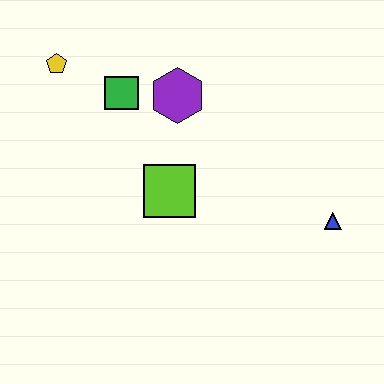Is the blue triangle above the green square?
No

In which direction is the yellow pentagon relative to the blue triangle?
The yellow pentagon is to the left of the blue triangle.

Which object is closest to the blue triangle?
The lime square is closest to the blue triangle.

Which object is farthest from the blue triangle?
The yellow pentagon is farthest from the blue triangle.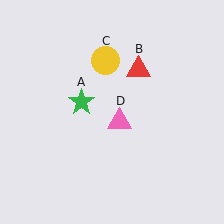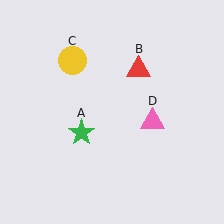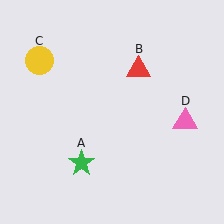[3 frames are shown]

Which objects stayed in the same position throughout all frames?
Red triangle (object B) remained stationary.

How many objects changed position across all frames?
3 objects changed position: green star (object A), yellow circle (object C), pink triangle (object D).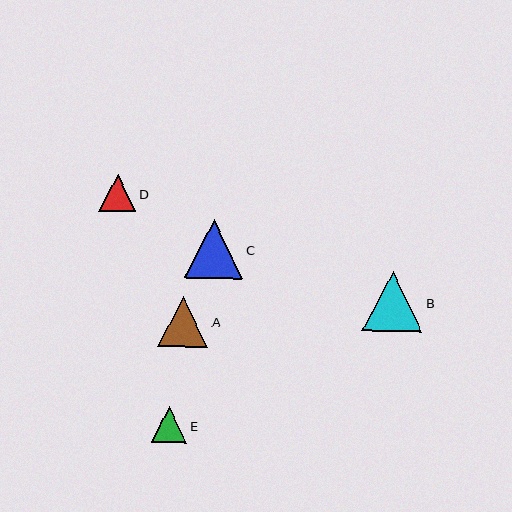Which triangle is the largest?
Triangle B is the largest with a size of approximately 60 pixels.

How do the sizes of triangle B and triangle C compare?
Triangle B and triangle C are approximately the same size.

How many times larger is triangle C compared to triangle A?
Triangle C is approximately 1.2 times the size of triangle A.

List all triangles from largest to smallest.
From largest to smallest: B, C, A, D, E.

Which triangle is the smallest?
Triangle E is the smallest with a size of approximately 35 pixels.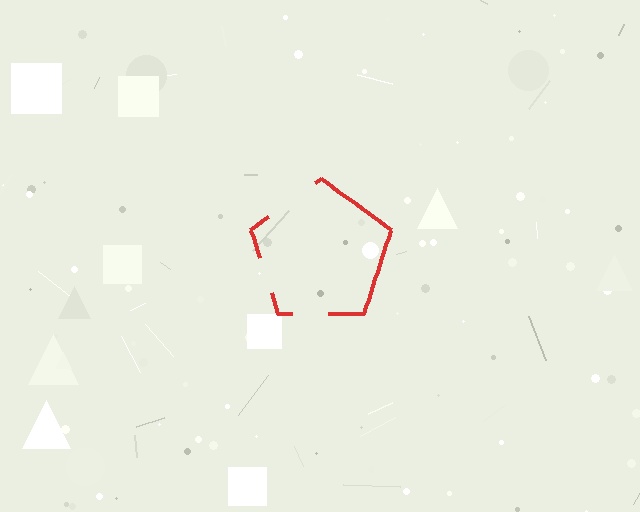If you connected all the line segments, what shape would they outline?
They would outline a pentagon.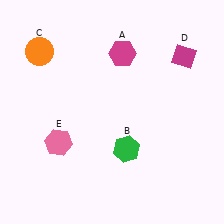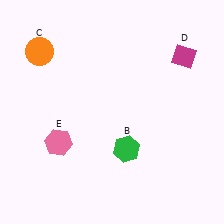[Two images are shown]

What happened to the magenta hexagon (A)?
The magenta hexagon (A) was removed in Image 2. It was in the top-right area of Image 1.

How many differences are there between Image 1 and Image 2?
There is 1 difference between the two images.